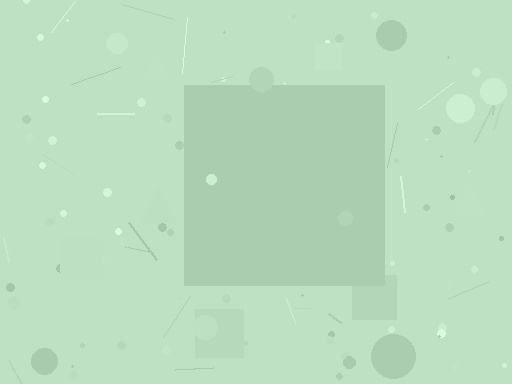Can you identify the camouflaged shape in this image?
The camouflaged shape is a square.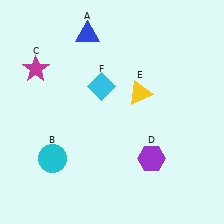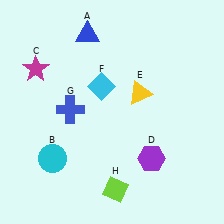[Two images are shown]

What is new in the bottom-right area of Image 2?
A lime diamond (H) was added in the bottom-right area of Image 2.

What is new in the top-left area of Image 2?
A blue cross (G) was added in the top-left area of Image 2.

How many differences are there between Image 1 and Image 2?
There are 2 differences between the two images.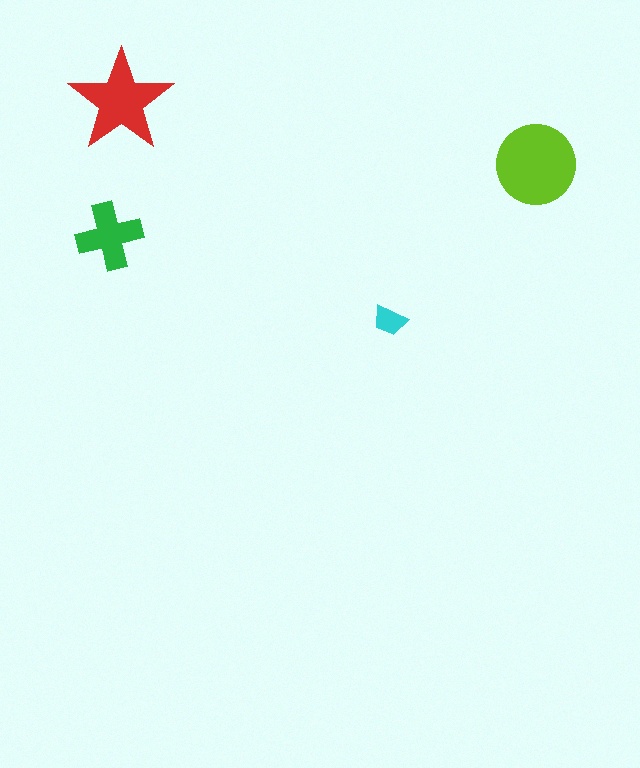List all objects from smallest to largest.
The cyan trapezoid, the green cross, the red star, the lime circle.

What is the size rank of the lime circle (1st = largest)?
1st.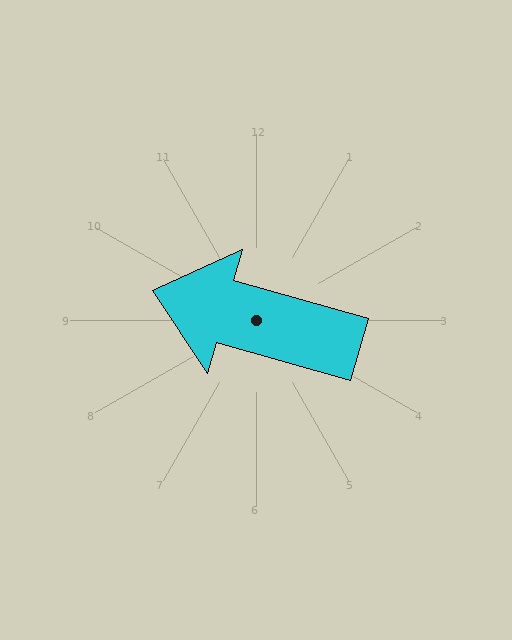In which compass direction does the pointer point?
West.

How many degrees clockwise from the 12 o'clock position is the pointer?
Approximately 286 degrees.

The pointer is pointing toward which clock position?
Roughly 10 o'clock.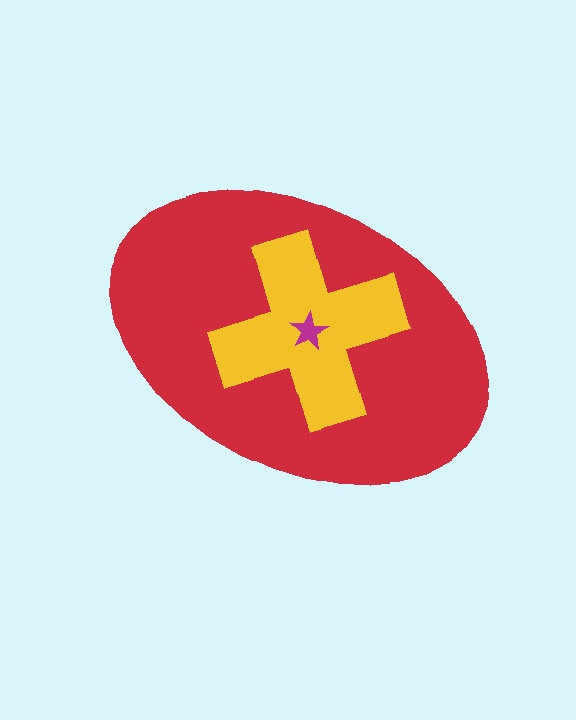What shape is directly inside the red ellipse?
The yellow cross.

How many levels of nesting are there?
3.